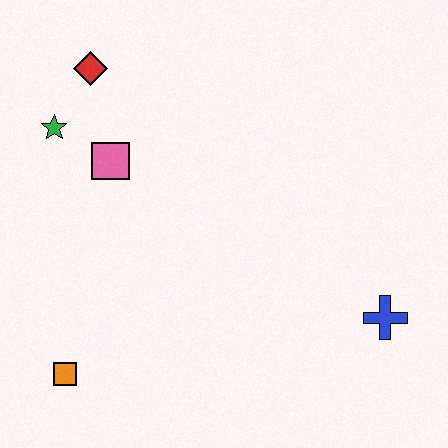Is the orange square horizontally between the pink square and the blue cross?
No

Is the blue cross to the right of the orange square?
Yes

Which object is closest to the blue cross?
The pink square is closest to the blue cross.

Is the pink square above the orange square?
Yes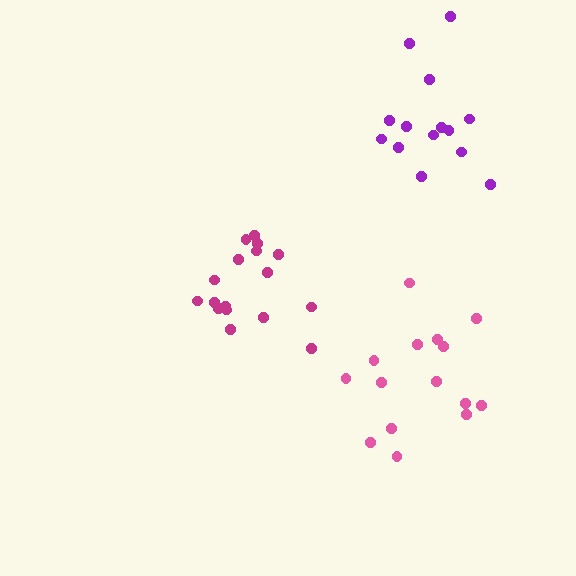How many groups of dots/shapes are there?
There are 3 groups.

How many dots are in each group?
Group 1: 17 dots, Group 2: 14 dots, Group 3: 15 dots (46 total).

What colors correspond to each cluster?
The clusters are colored: magenta, purple, pink.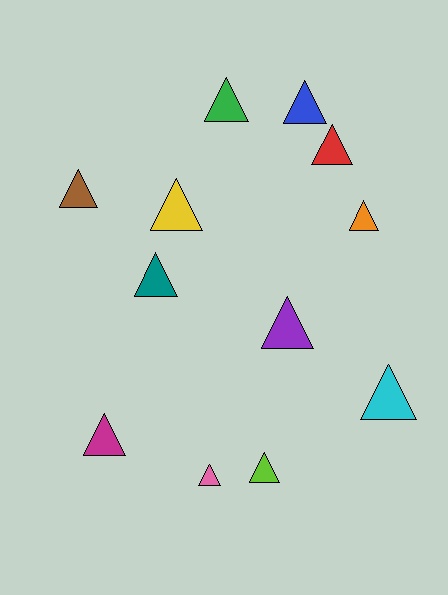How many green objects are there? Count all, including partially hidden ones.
There is 1 green object.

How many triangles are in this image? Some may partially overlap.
There are 12 triangles.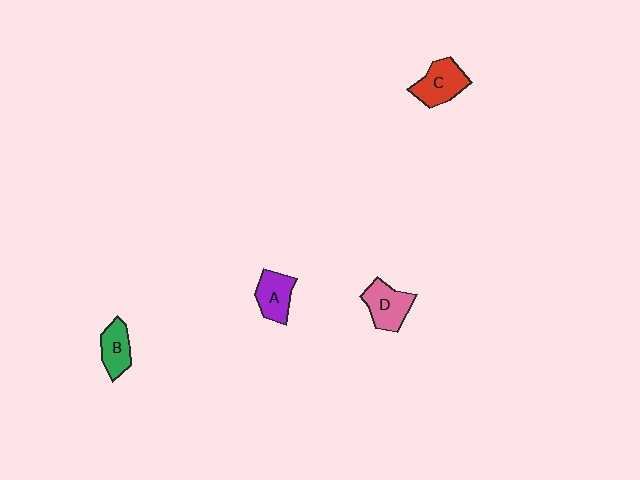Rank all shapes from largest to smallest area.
From largest to smallest: C (red), D (pink), A (purple), B (green).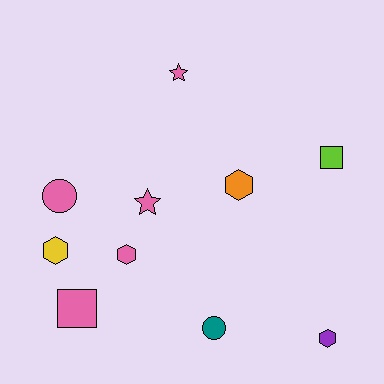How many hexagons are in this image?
There are 4 hexagons.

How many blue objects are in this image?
There are no blue objects.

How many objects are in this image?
There are 10 objects.